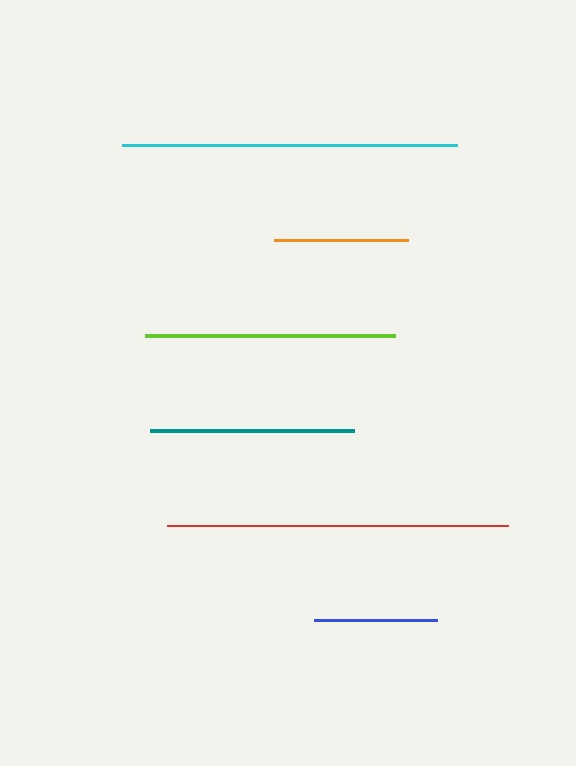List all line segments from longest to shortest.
From longest to shortest: red, cyan, lime, teal, orange, blue.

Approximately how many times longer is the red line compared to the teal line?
The red line is approximately 1.7 times the length of the teal line.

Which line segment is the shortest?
The blue line is the shortest at approximately 123 pixels.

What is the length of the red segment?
The red segment is approximately 341 pixels long.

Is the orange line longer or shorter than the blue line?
The orange line is longer than the blue line.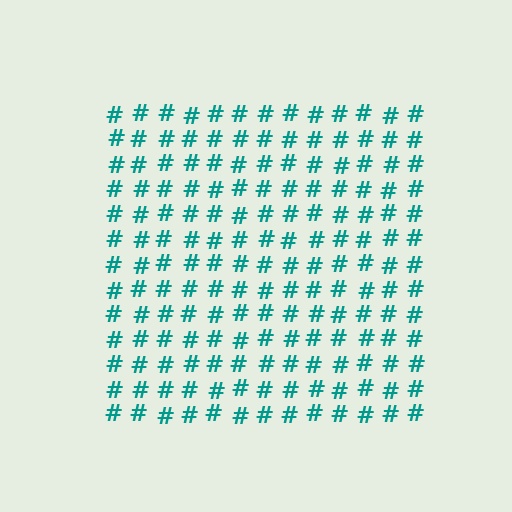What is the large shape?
The large shape is a square.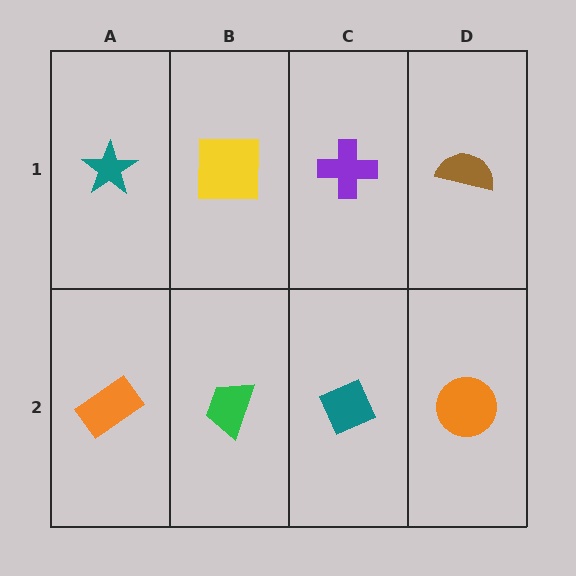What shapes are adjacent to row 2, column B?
A yellow square (row 1, column B), an orange rectangle (row 2, column A), a teal diamond (row 2, column C).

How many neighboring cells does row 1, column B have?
3.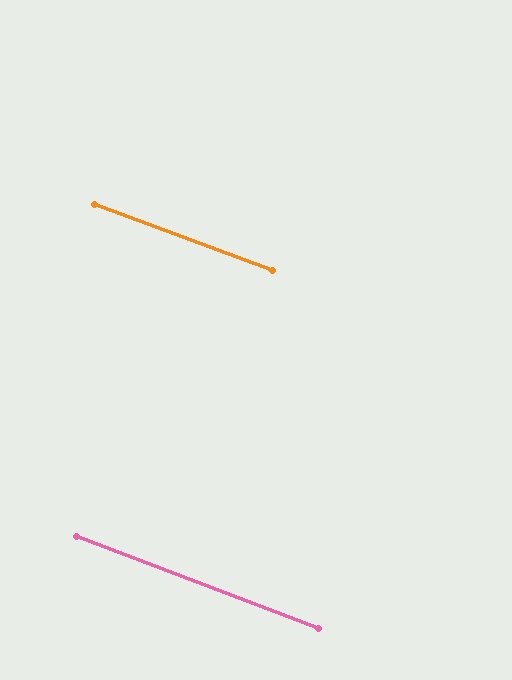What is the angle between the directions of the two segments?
Approximately 1 degree.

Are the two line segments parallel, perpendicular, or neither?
Parallel — their directions differ by only 0.6°.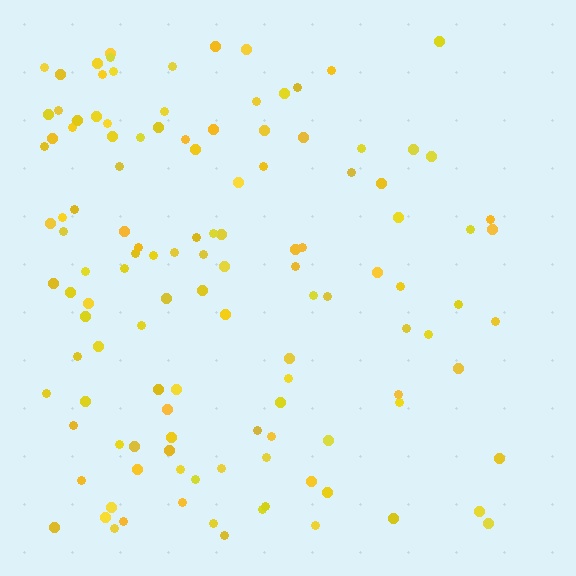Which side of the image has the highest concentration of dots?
The left.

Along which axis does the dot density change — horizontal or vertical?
Horizontal.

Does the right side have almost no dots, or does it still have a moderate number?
Still a moderate number, just noticeably fewer than the left.